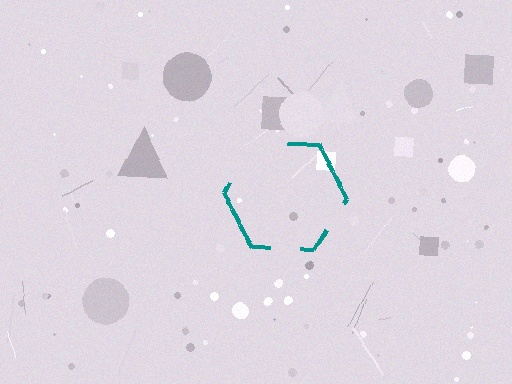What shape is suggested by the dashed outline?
The dashed outline suggests a hexagon.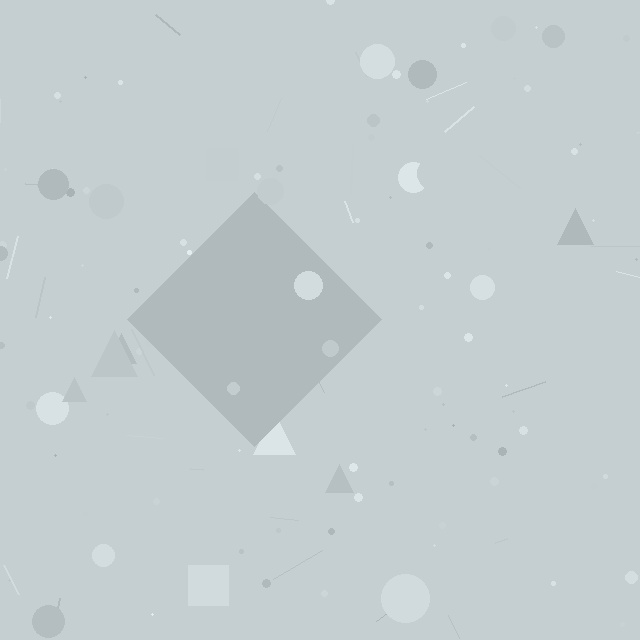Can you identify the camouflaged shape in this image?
The camouflaged shape is a diamond.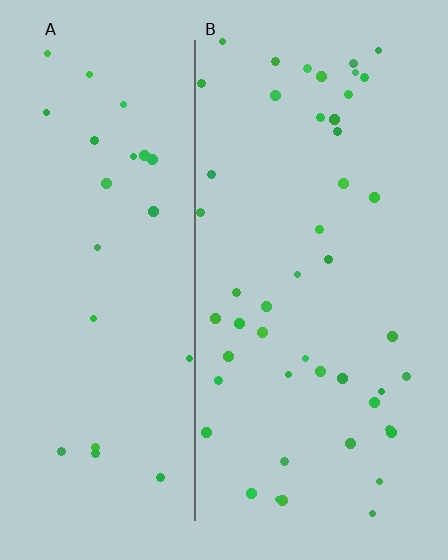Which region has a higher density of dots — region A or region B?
B (the right).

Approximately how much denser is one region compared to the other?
Approximately 1.9× — region B over region A.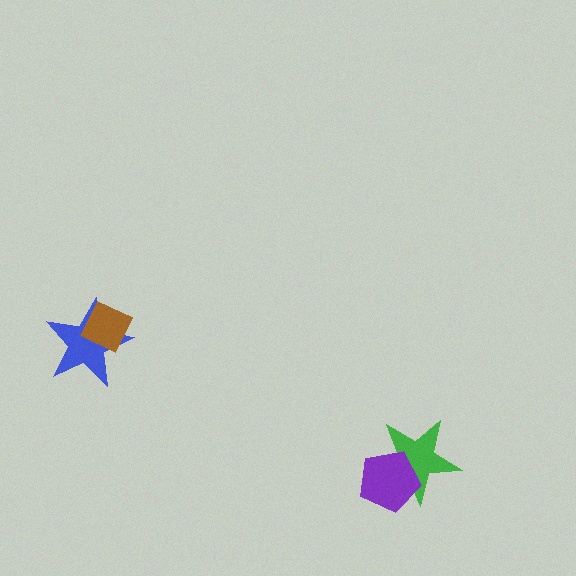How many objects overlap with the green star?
1 object overlaps with the green star.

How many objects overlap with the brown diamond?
1 object overlaps with the brown diamond.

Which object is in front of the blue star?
The brown diamond is in front of the blue star.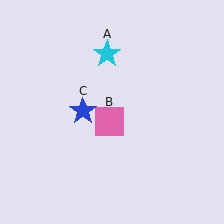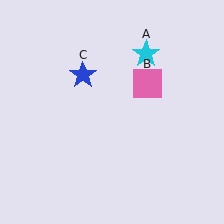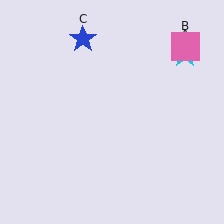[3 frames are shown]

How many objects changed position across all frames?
3 objects changed position: cyan star (object A), pink square (object B), blue star (object C).